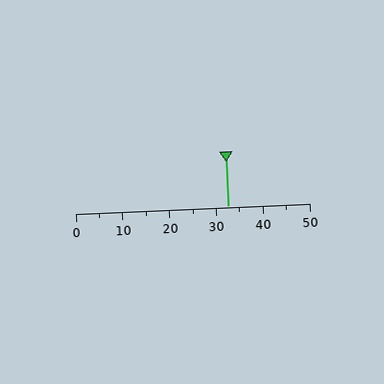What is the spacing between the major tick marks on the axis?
The major ticks are spaced 10 apart.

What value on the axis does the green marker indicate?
The marker indicates approximately 32.5.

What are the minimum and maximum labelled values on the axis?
The axis runs from 0 to 50.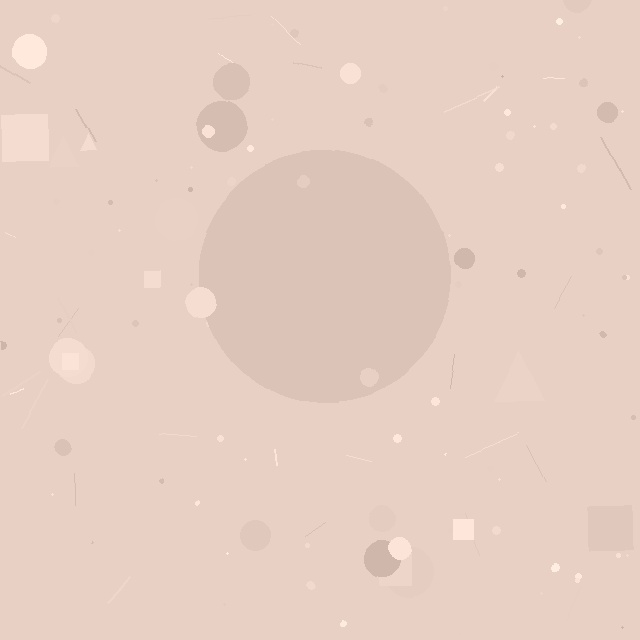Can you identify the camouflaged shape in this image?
The camouflaged shape is a circle.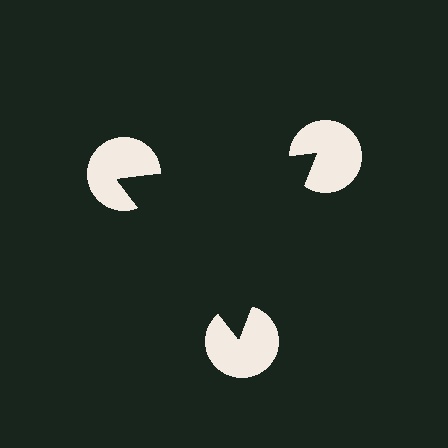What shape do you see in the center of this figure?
An illusory triangle — its edges are inferred from the aligned wedge cuts in the pac-man discs, not physically drawn.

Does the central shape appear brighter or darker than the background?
It typically appears slightly darker than the background, even though no actual brightness change is drawn.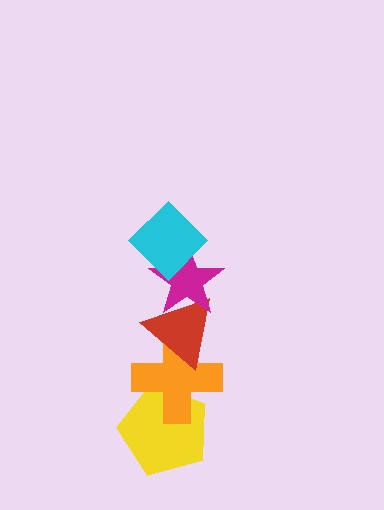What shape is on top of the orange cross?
The red triangle is on top of the orange cross.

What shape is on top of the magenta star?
The cyan diamond is on top of the magenta star.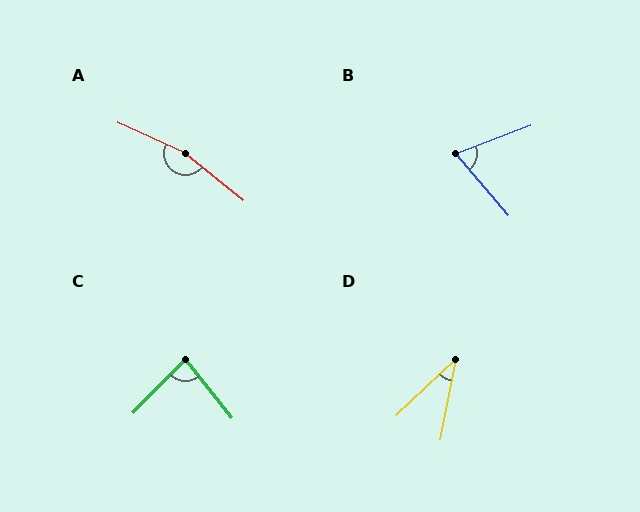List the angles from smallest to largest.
D (35°), B (70°), C (83°), A (166°).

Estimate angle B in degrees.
Approximately 70 degrees.